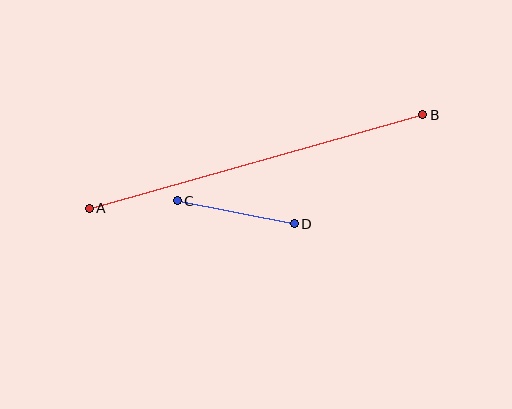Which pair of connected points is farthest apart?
Points A and B are farthest apart.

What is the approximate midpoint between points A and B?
The midpoint is at approximately (256, 162) pixels.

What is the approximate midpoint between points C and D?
The midpoint is at approximately (236, 212) pixels.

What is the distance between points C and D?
The distance is approximately 119 pixels.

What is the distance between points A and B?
The distance is approximately 347 pixels.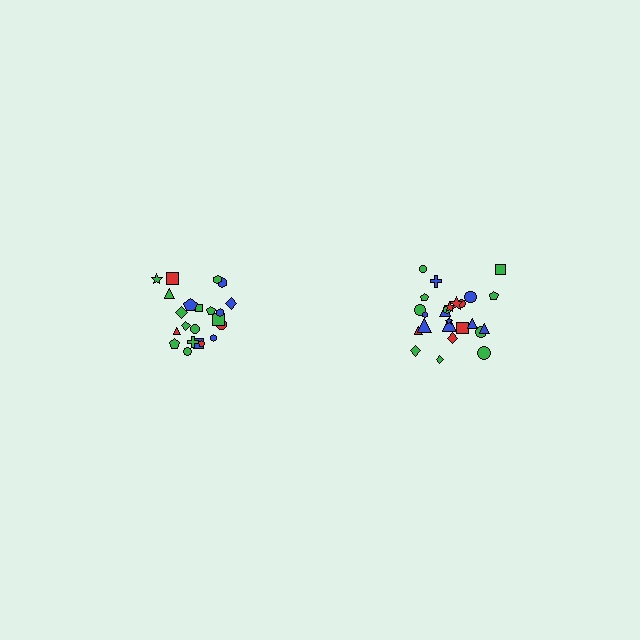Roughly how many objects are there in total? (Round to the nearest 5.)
Roughly 45 objects in total.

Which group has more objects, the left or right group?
The right group.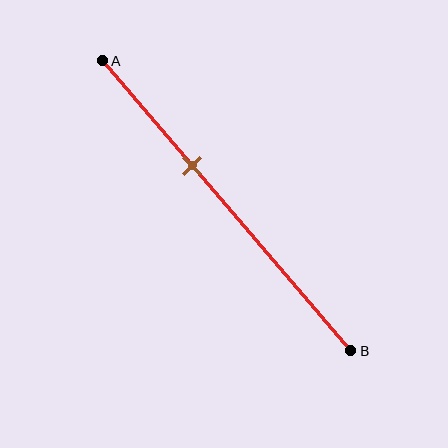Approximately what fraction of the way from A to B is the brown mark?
The brown mark is approximately 35% of the way from A to B.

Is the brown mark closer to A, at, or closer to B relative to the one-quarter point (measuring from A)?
The brown mark is closer to point B than the one-quarter point of segment AB.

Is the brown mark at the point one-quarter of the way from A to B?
No, the mark is at about 35% from A, not at the 25% one-quarter point.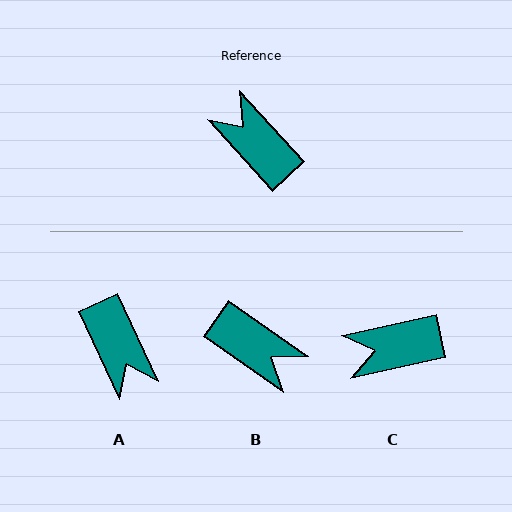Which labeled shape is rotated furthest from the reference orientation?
B, about 168 degrees away.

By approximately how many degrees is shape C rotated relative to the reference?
Approximately 60 degrees counter-clockwise.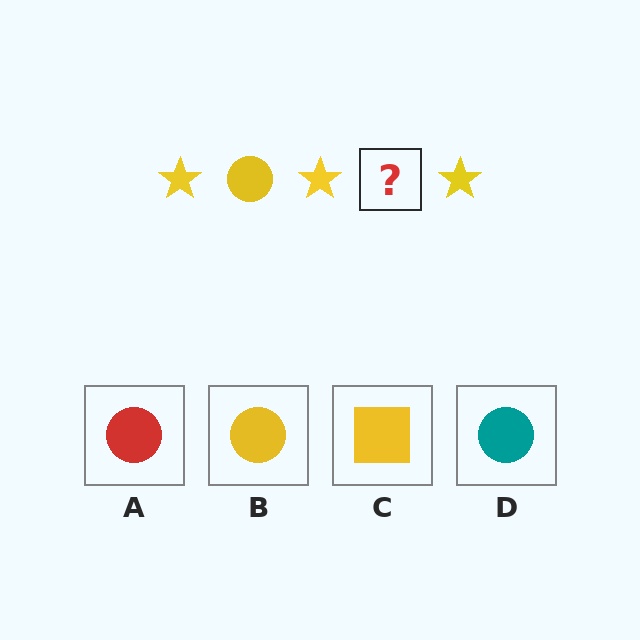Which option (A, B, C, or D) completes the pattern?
B.